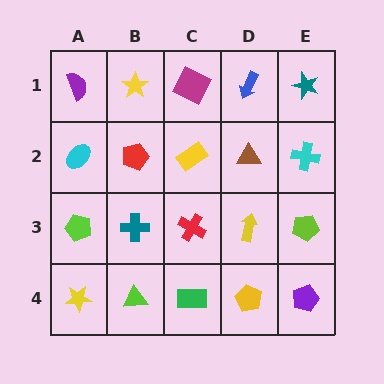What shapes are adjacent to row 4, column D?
A yellow arrow (row 3, column D), a green rectangle (row 4, column C), a purple pentagon (row 4, column E).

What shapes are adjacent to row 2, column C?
A magenta square (row 1, column C), a red cross (row 3, column C), a red pentagon (row 2, column B), a brown triangle (row 2, column D).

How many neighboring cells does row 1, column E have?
2.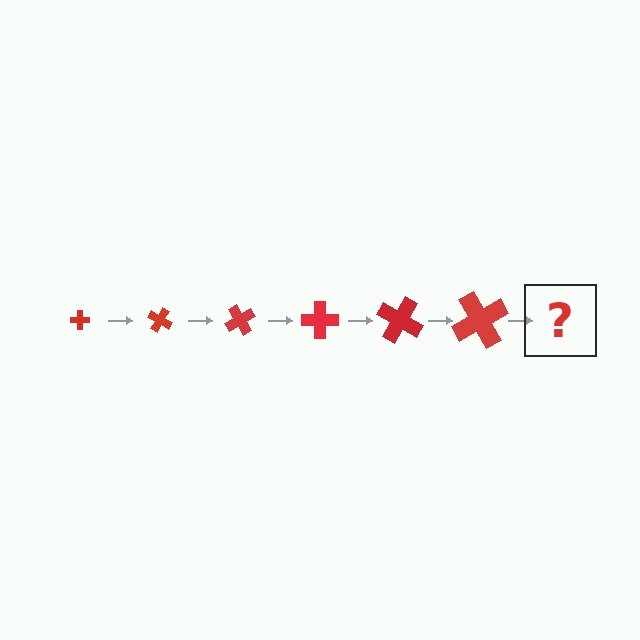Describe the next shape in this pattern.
It should be a cross, larger than the previous one and rotated 180 degrees from the start.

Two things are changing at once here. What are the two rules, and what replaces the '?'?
The two rules are that the cross grows larger each step and it rotates 30 degrees each step. The '?' should be a cross, larger than the previous one and rotated 180 degrees from the start.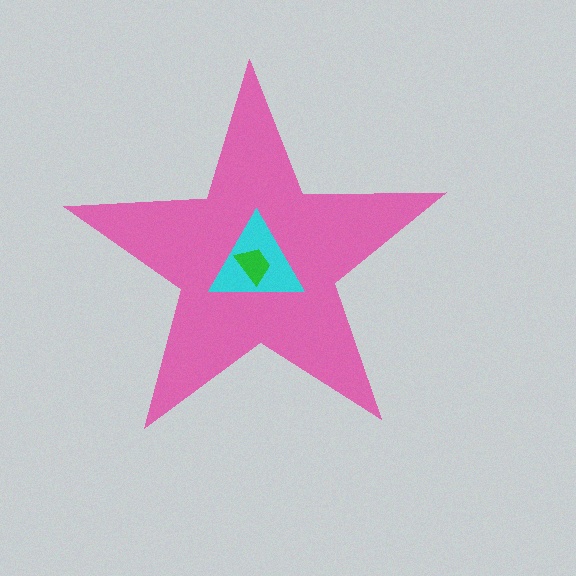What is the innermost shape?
The green trapezoid.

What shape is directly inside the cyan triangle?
The green trapezoid.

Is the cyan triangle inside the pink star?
Yes.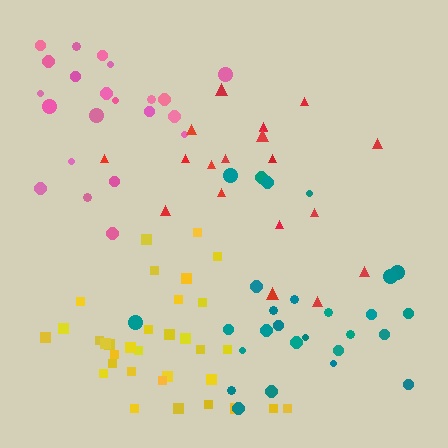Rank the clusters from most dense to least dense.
yellow, pink, teal, red.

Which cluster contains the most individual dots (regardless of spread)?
Yellow (33).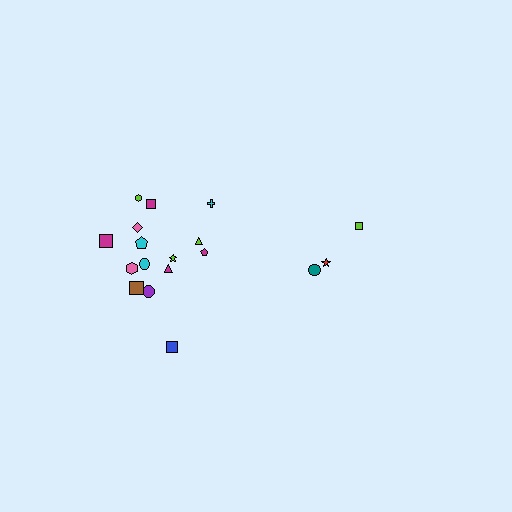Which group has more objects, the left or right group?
The left group.